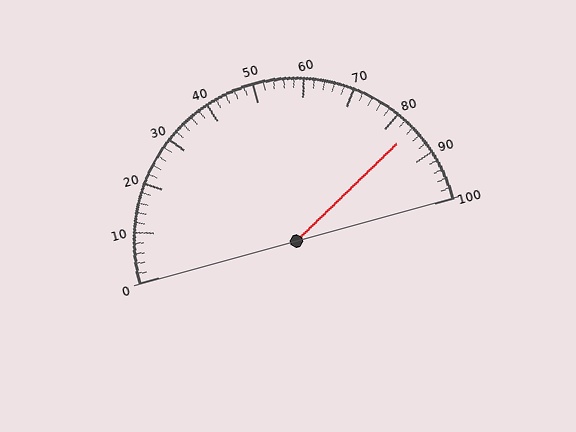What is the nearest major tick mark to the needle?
The nearest major tick mark is 80.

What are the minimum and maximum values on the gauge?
The gauge ranges from 0 to 100.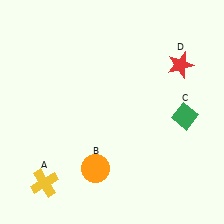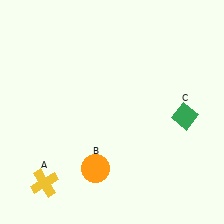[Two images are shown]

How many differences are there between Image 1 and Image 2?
There is 1 difference between the two images.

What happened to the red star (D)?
The red star (D) was removed in Image 2. It was in the top-right area of Image 1.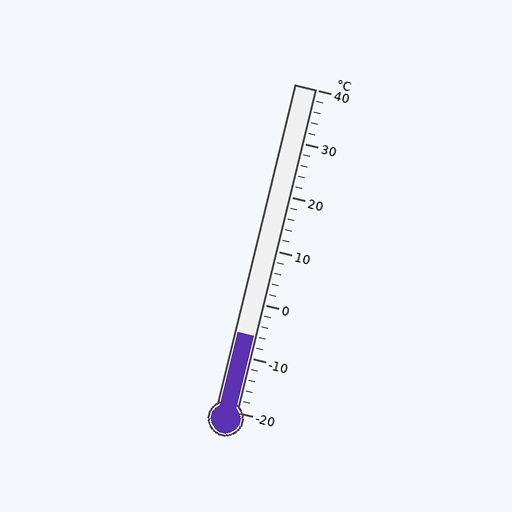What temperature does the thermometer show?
The thermometer shows approximately -6°C.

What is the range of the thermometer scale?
The thermometer scale ranges from -20°C to 40°C.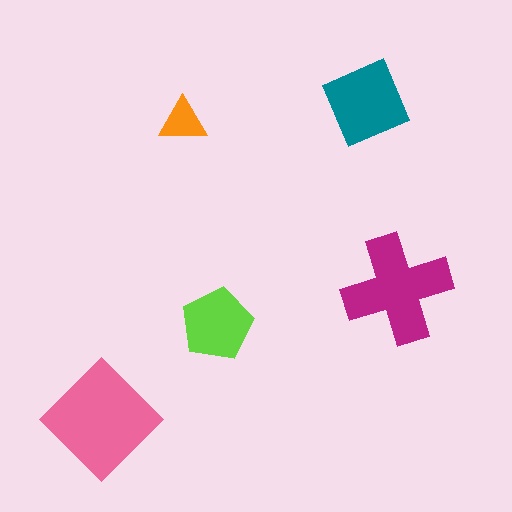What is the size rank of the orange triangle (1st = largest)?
5th.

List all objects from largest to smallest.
The pink diamond, the magenta cross, the teal square, the lime pentagon, the orange triangle.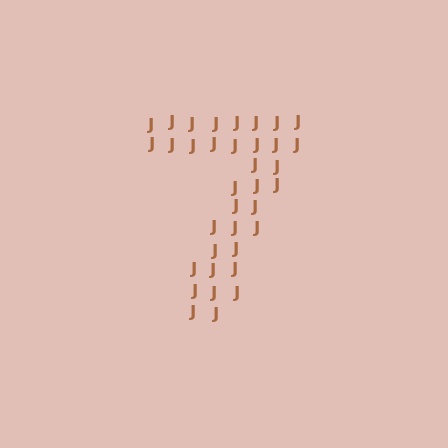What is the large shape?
The large shape is the digit 7.